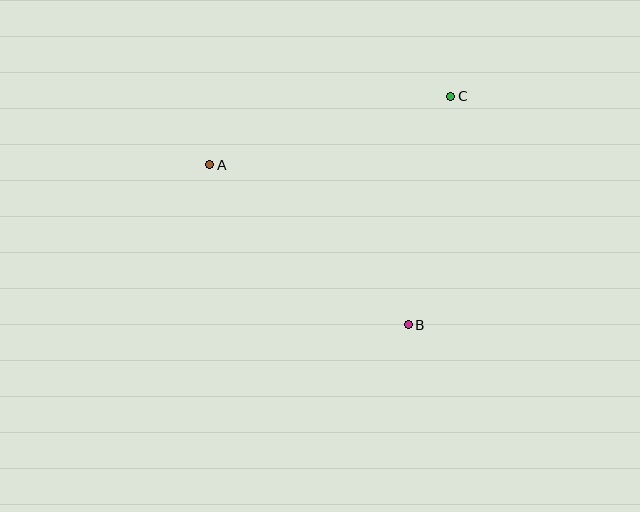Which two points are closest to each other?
Points B and C are closest to each other.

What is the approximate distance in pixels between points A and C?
The distance between A and C is approximately 251 pixels.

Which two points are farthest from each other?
Points A and B are farthest from each other.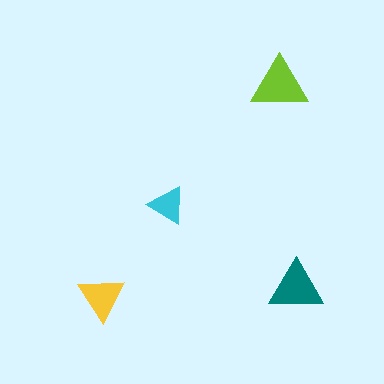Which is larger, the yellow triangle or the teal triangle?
The teal one.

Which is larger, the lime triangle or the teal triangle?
The lime one.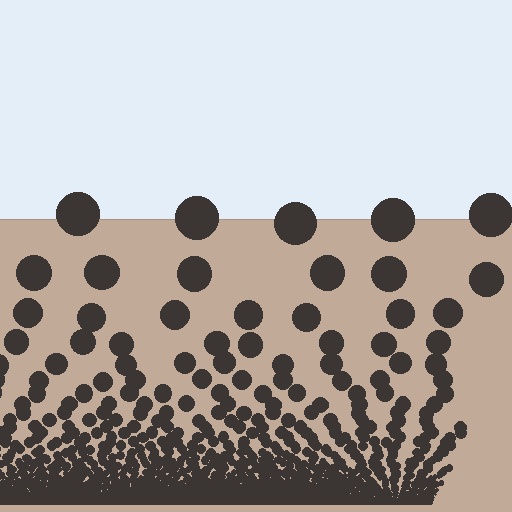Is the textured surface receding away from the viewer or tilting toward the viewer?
The surface appears to tilt toward the viewer. Texture elements get larger and sparser toward the top.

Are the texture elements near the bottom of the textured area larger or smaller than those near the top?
Smaller. The gradient is inverted — elements near the bottom are smaller and denser.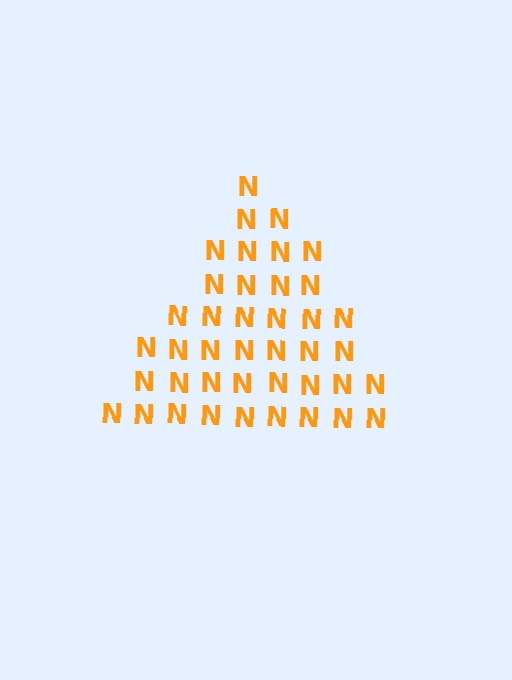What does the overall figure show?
The overall figure shows a triangle.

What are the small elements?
The small elements are letter N's.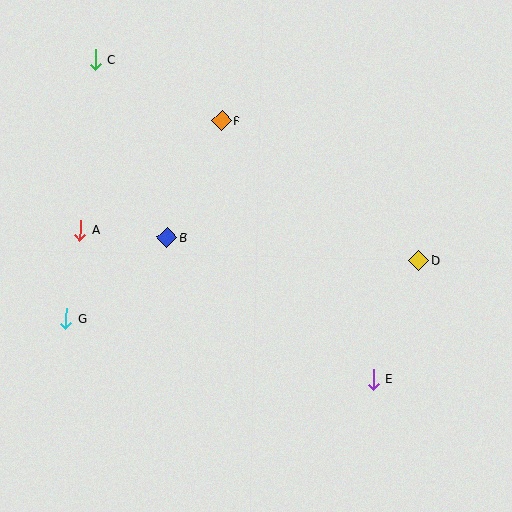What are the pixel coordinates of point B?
Point B is at (167, 238).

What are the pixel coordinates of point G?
Point G is at (66, 319).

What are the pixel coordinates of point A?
Point A is at (80, 230).